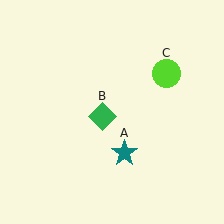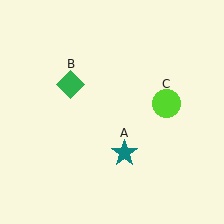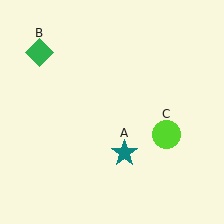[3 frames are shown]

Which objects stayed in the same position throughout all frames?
Teal star (object A) remained stationary.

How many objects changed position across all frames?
2 objects changed position: green diamond (object B), lime circle (object C).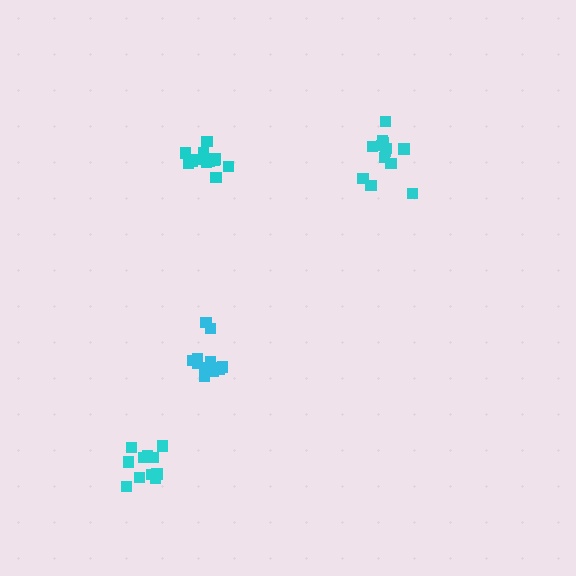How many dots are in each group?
Group 1: 13 dots, Group 2: 14 dots, Group 3: 11 dots, Group 4: 13 dots (51 total).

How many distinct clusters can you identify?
There are 4 distinct clusters.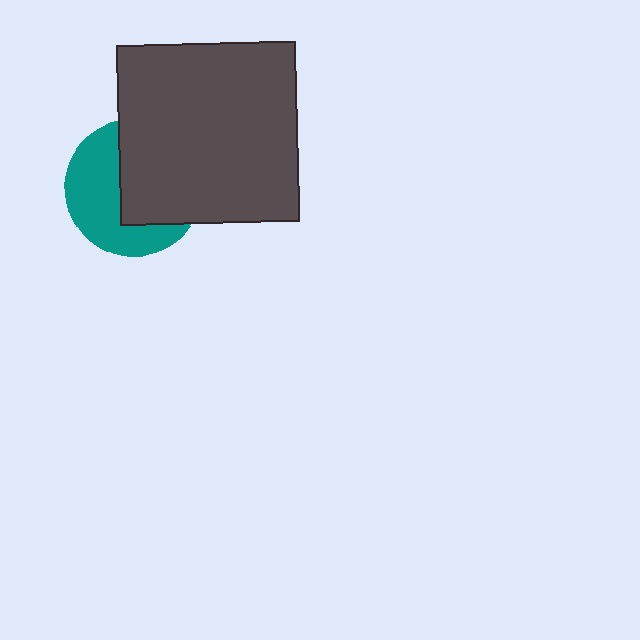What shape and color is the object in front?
The object in front is a dark gray square.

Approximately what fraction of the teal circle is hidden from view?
Roughly 51% of the teal circle is hidden behind the dark gray square.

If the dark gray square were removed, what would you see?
You would see the complete teal circle.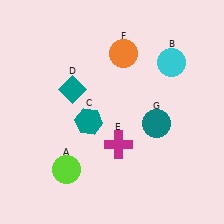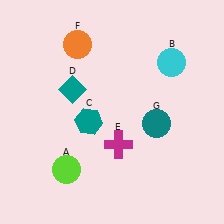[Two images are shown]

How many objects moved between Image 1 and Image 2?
1 object moved between the two images.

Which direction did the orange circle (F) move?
The orange circle (F) moved left.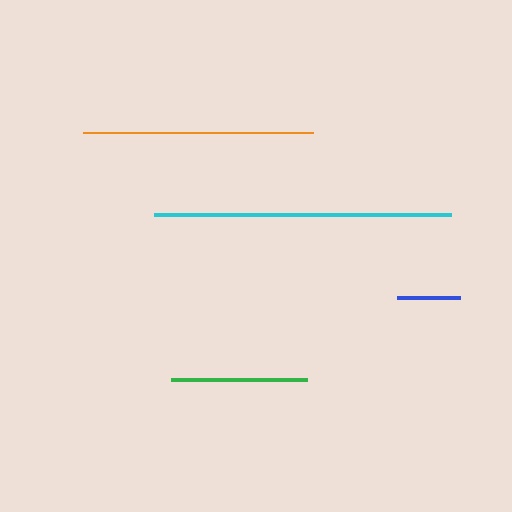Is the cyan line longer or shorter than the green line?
The cyan line is longer than the green line.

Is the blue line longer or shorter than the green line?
The green line is longer than the blue line.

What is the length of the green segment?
The green segment is approximately 136 pixels long.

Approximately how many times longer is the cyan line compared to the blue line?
The cyan line is approximately 4.7 times the length of the blue line.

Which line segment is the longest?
The cyan line is the longest at approximately 298 pixels.